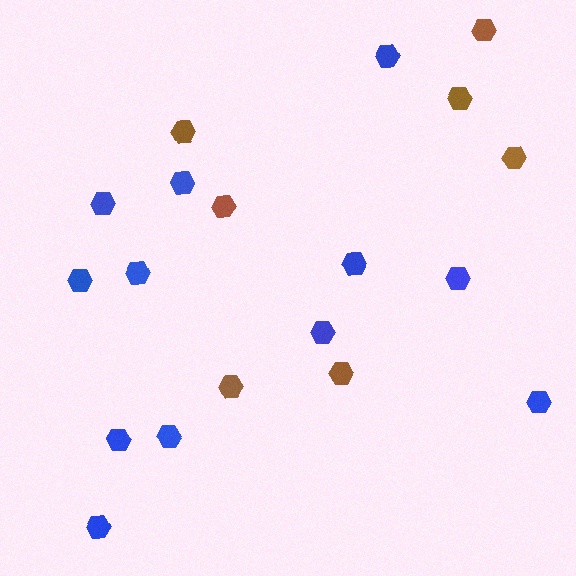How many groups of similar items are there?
There are 2 groups: one group of brown hexagons (7) and one group of blue hexagons (12).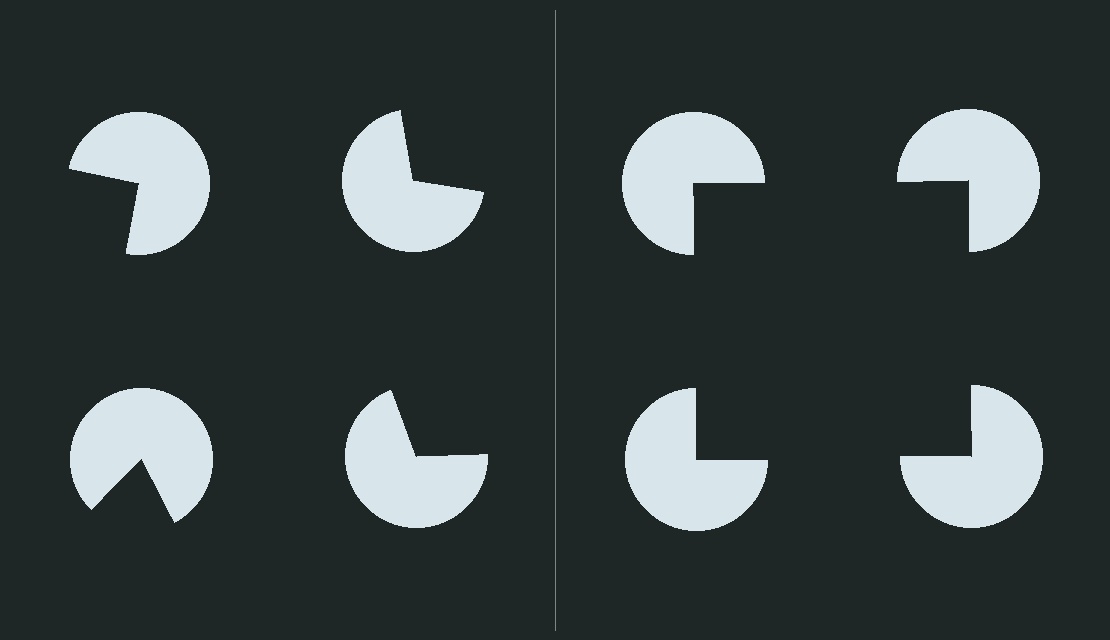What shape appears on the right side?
An illusory square.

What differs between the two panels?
The pac-man discs are positioned identically on both sides; only the wedge orientations differ. On the right they align to a square; on the left they are misaligned.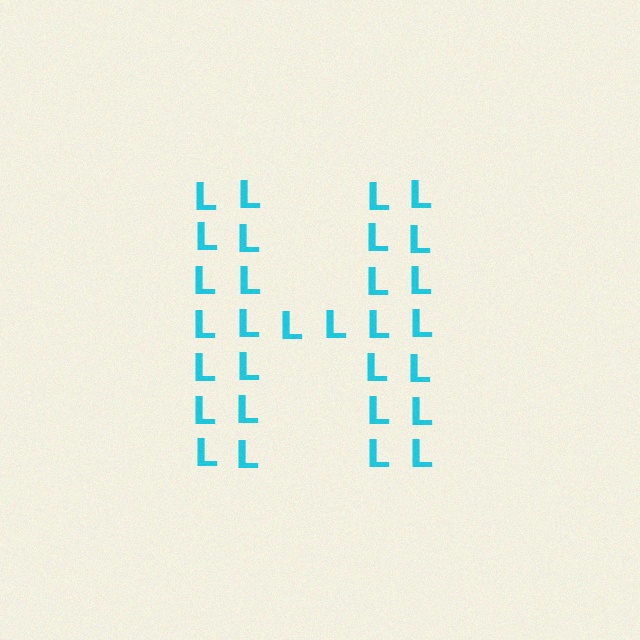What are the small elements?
The small elements are letter L's.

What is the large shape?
The large shape is the letter H.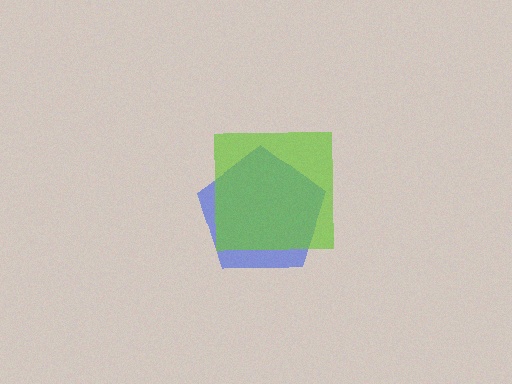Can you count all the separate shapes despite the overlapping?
Yes, there are 2 separate shapes.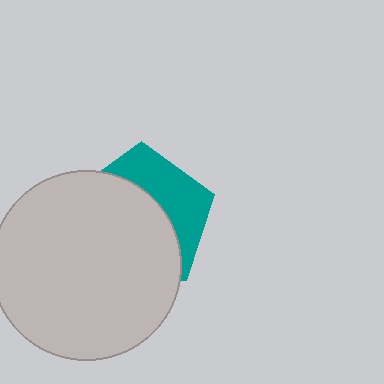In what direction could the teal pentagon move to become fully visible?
The teal pentagon could move toward the upper-right. That would shift it out from behind the light gray circle entirely.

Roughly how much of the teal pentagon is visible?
A small part of it is visible (roughly 36%).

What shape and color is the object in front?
The object in front is a light gray circle.